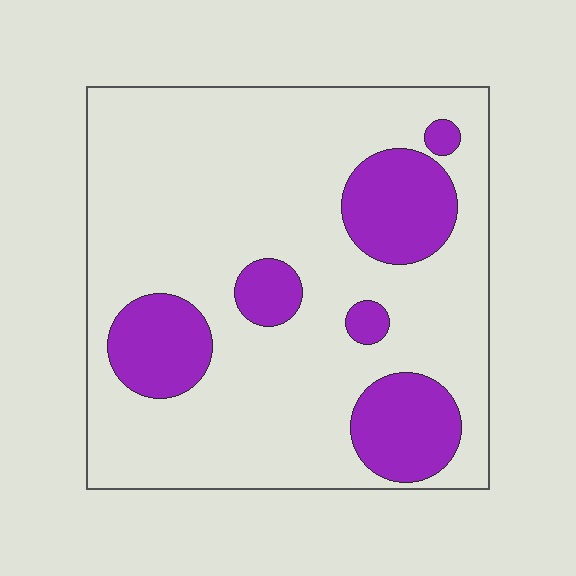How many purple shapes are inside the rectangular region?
6.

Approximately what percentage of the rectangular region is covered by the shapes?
Approximately 20%.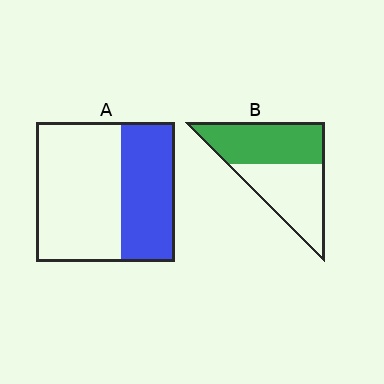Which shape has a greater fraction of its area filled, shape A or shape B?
Shape B.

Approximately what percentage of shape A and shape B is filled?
A is approximately 40% and B is approximately 50%.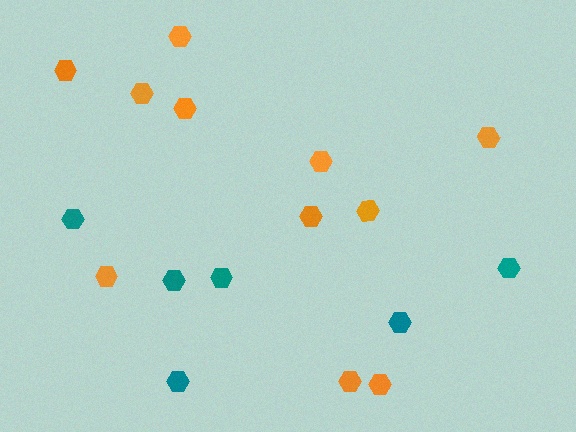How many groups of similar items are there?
There are 2 groups: one group of teal hexagons (6) and one group of orange hexagons (11).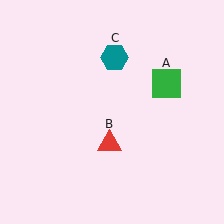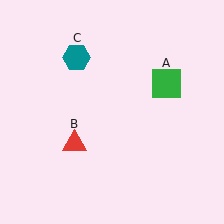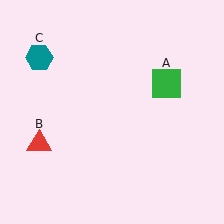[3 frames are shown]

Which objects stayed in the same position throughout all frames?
Green square (object A) remained stationary.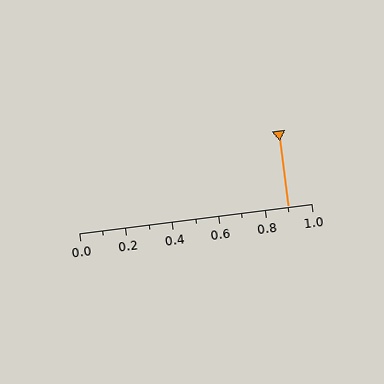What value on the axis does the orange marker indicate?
The marker indicates approximately 0.9.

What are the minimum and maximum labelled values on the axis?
The axis runs from 0.0 to 1.0.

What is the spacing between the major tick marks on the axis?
The major ticks are spaced 0.2 apart.